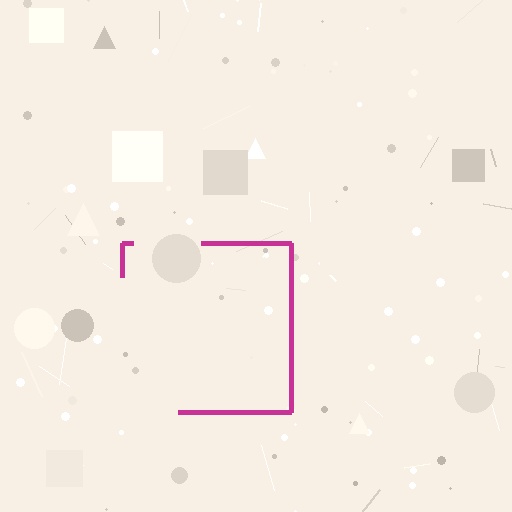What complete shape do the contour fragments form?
The contour fragments form a square.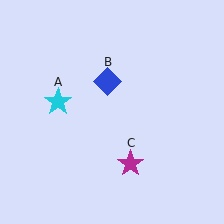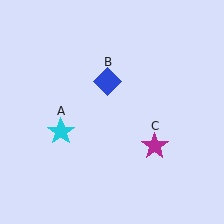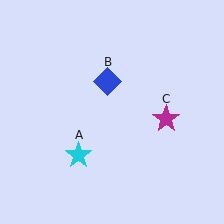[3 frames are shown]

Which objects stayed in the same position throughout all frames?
Blue diamond (object B) remained stationary.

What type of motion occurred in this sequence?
The cyan star (object A), magenta star (object C) rotated counterclockwise around the center of the scene.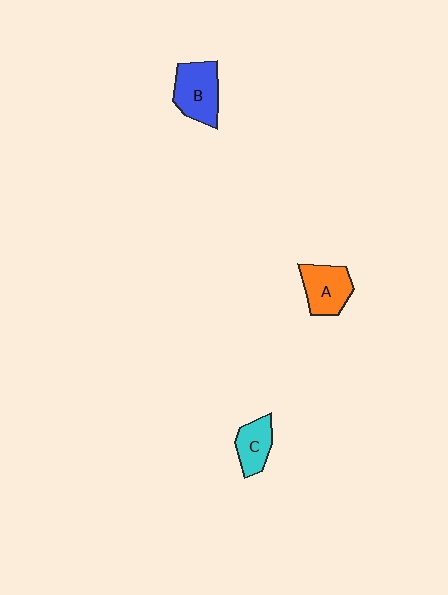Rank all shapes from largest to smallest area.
From largest to smallest: B (blue), A (orange), C (cyan).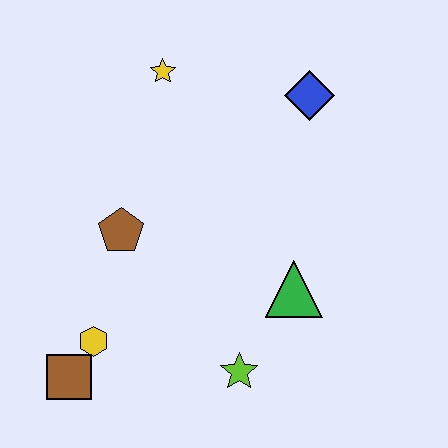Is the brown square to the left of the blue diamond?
Yes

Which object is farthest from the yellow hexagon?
The blue diamond is farthest from the yellow hexagon.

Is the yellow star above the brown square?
Yes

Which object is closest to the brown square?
The yellow hexagon is closest to the brown square.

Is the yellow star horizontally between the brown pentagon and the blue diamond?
Yes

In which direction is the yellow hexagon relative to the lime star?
The yellow hexagon is to the left of the lime star.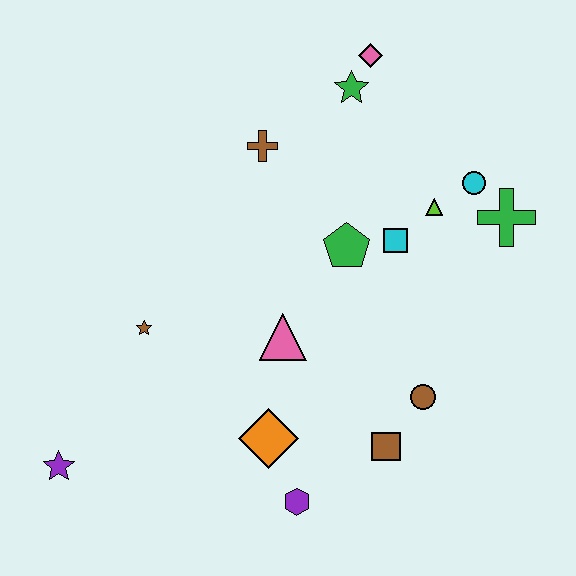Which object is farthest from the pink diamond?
The purple star is farthest from the pink diamond.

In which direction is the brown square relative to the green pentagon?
The brown square is below the green pentagon.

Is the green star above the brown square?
Yes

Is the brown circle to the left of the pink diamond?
No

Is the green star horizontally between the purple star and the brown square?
Yes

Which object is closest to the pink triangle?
The orange diamond is closest to the pink triangle.